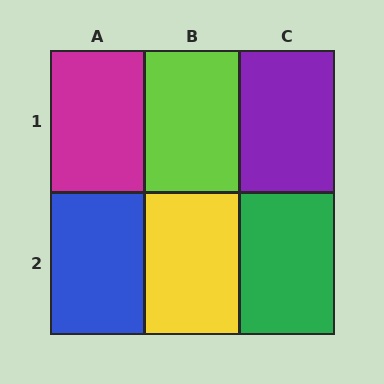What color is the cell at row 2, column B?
Yellow.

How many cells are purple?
1 cell is purple.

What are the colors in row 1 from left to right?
Magenta, lime, purple.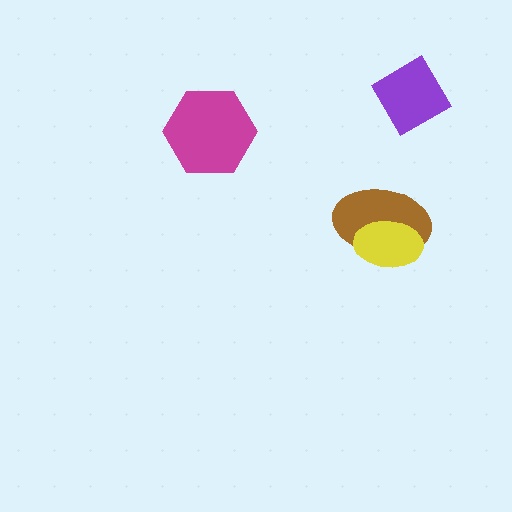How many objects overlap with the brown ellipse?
1 object overlaps with the brown ellipse.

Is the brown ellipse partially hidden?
Yes, it is partially covered by another shape.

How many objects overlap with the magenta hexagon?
0 objects overlap with the magenta hexagon.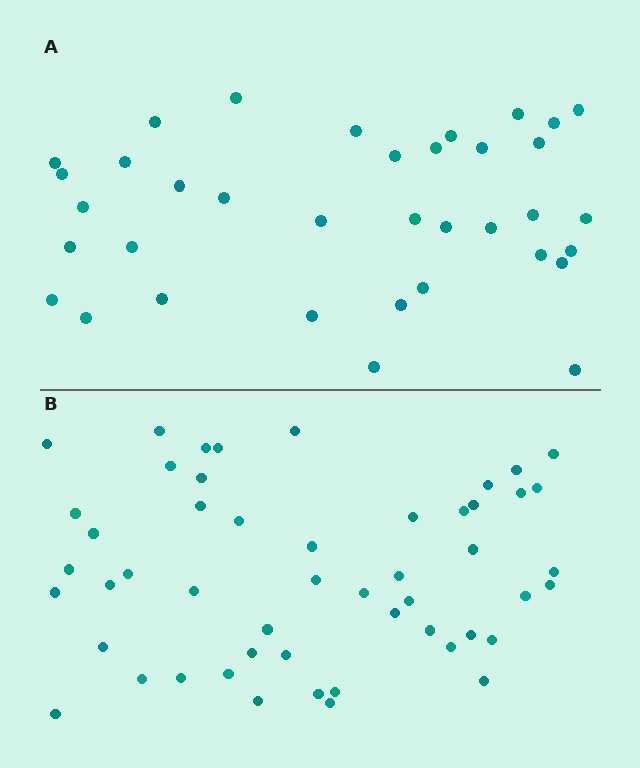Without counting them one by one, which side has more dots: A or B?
Region B (the bottom region) has more dots.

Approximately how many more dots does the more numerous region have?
Region B has approximately 15 more dots than region A.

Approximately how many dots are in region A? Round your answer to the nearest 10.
About 40 dots. (The exact count is 36, which rounds to 40.)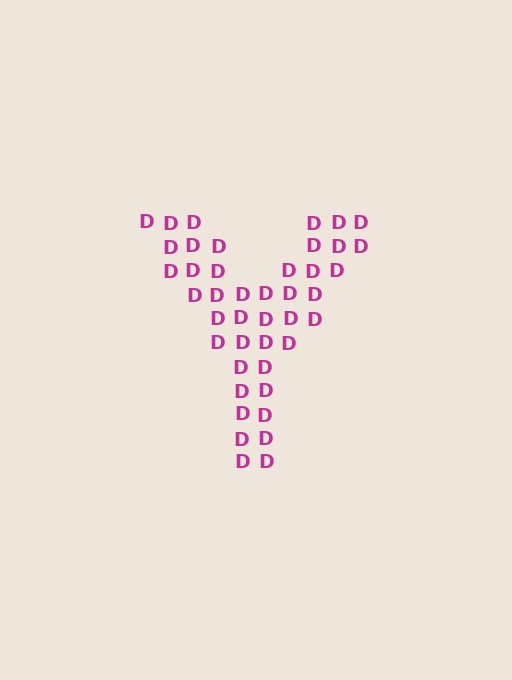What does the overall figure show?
The overall figure shows the letter Y.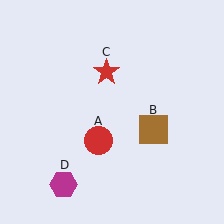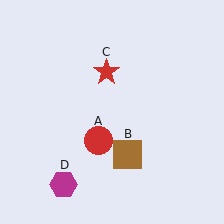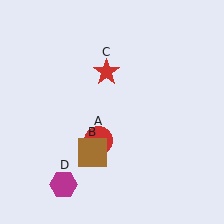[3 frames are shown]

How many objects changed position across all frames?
1 object changed position: brown square (object B).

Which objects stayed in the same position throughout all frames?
Red circle (object A) and red star (object C) and magenta hexagon (object D) remained stationary.